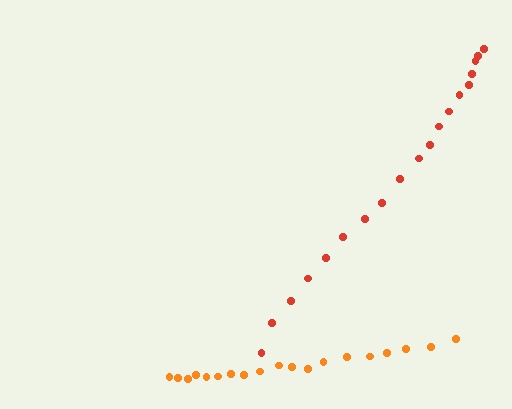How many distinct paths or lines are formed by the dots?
There are 2 distinct paths.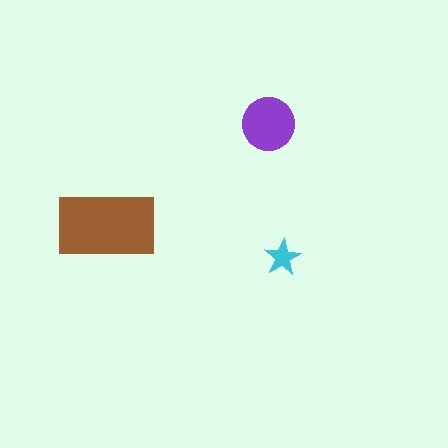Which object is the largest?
The brown rectangle.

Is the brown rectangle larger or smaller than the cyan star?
Larger.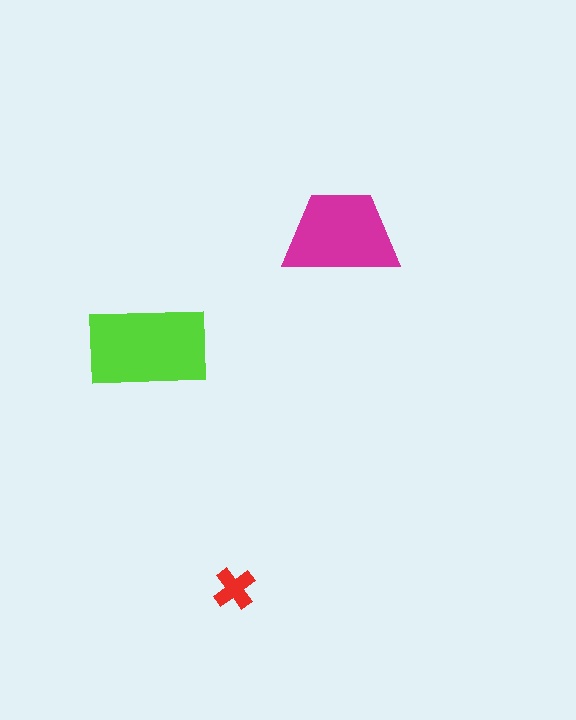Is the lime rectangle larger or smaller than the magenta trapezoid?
Larger.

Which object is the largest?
The lime rectangle.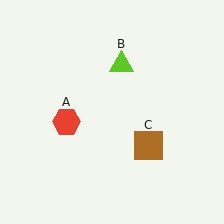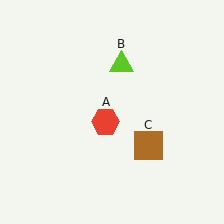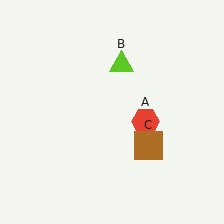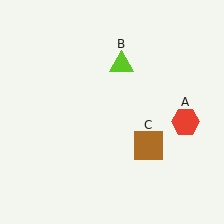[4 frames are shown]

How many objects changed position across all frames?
1 object changed position: red hexagon (object A).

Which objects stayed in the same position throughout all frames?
Lime triangle (object B) and brown square (object C) remained stationary.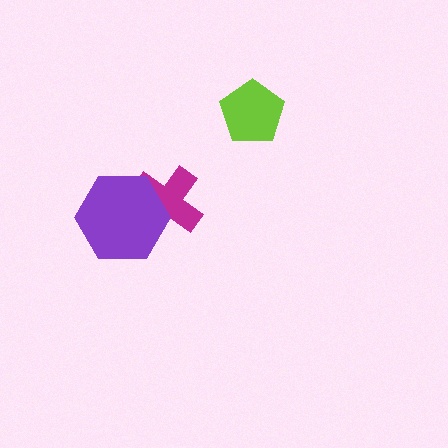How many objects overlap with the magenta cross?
1 object overlaps with the magenta cross.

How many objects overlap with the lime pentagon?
0 objects overlap with the lime pentagon.